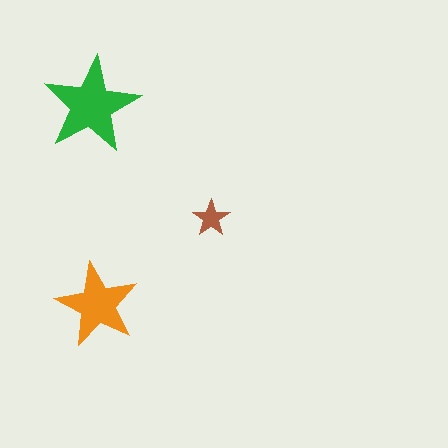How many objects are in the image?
There are 3 objects in the image.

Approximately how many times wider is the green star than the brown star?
About 2.5 times wider.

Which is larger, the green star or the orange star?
The green one.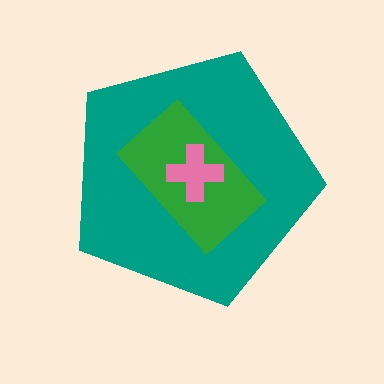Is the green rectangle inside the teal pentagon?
Yes.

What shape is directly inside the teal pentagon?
The green rectangle.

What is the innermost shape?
The pink cross.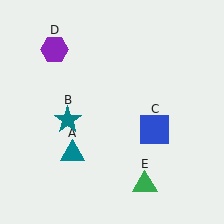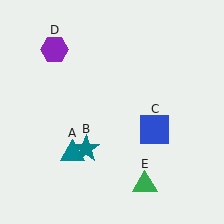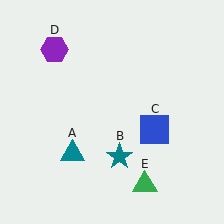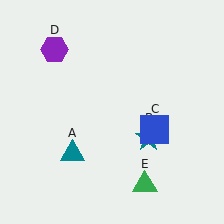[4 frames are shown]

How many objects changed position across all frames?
1 object changed position: teal star (object B).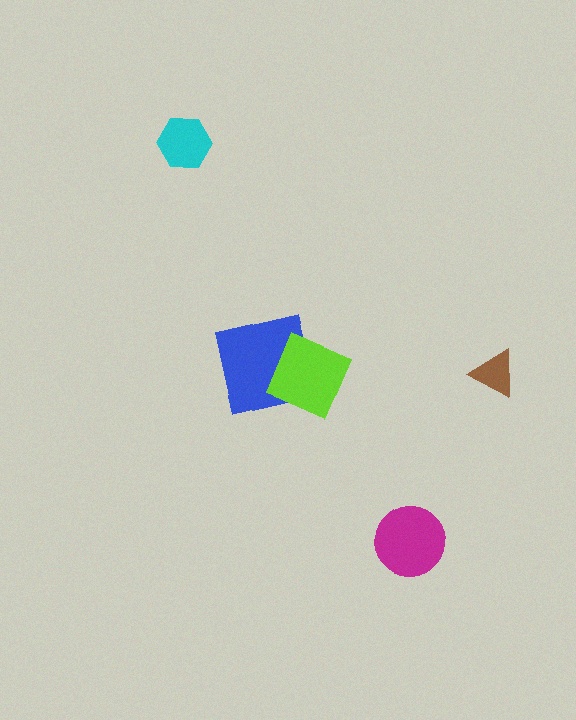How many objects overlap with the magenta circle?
0 objects overlap with the magenta circle.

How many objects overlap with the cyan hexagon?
0 objects overlap with the cyan hexagon.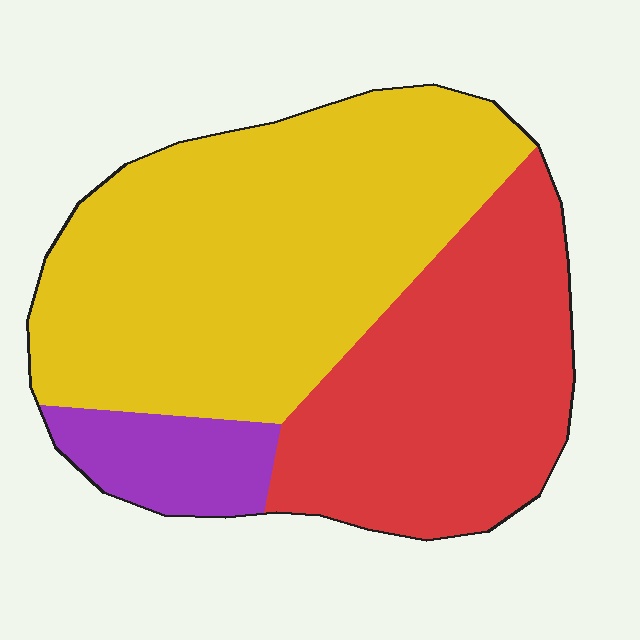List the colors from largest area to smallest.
From largest to smallest: yellow, red, purple.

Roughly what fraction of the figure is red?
Red covers 36% of the figure.